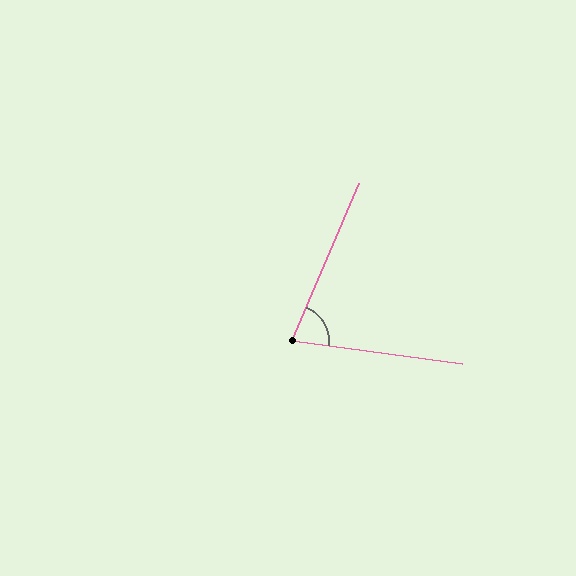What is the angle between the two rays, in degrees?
Approximately 74 degrees.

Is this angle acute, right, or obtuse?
It is acute.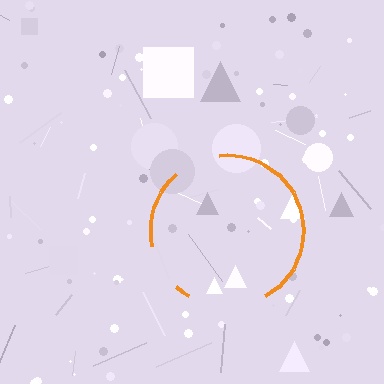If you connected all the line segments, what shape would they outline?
They would outline a circle.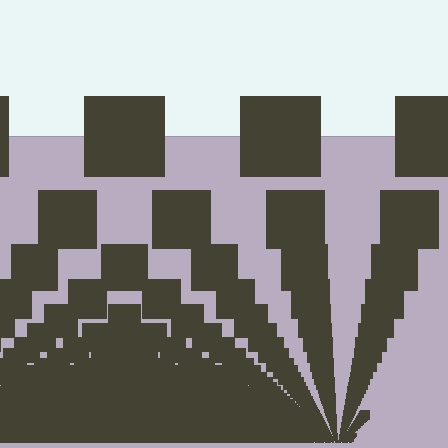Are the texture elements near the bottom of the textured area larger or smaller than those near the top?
Smaller. The gradient is inverted — elements near the bottom are smaller and denser.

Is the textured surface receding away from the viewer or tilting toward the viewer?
The surface appears to tilt toward the viewer. Texture elements get larger and sparser toward the top.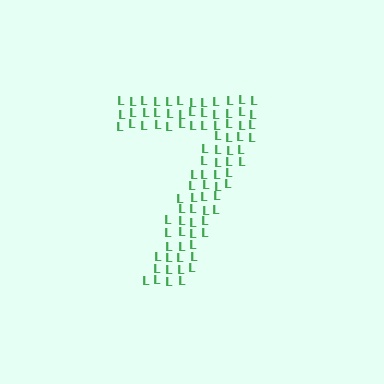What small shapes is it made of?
It is made of small letter L's.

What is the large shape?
The large shape is the digit 7.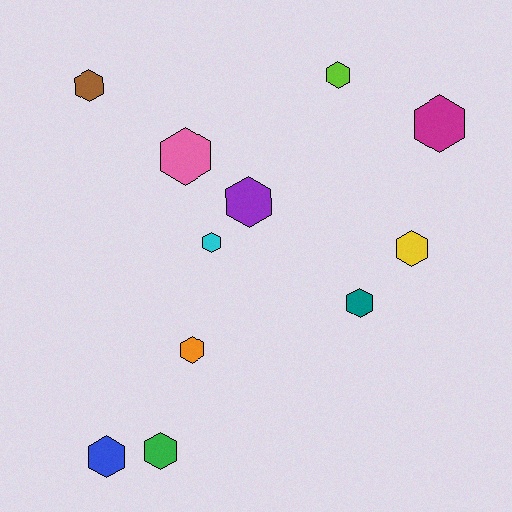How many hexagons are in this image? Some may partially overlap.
There are 11 hexagons.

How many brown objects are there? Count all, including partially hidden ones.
There is 1 brown object.